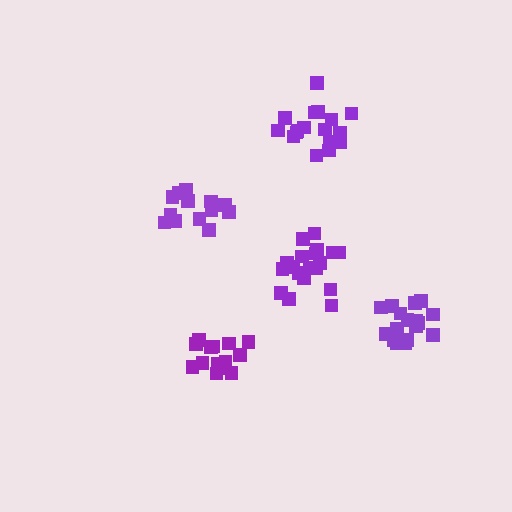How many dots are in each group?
Group 1: 13 dots, Group 2: 18 dots, Group 3: 15 dots, Group 4: 19 dots, Group 5: 19 dots (84 total).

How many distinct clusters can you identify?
There are 5 distinct clusters.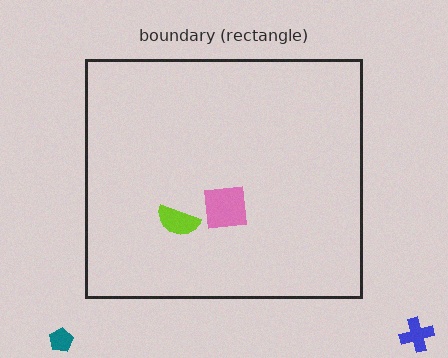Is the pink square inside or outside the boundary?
Inside.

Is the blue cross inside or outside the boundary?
Outside.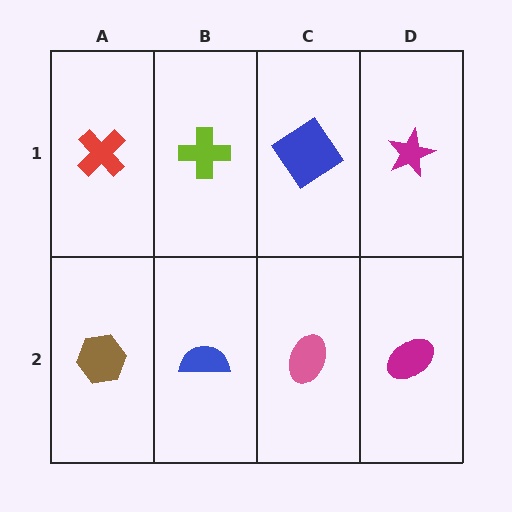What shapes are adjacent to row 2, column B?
A lime cross (row 1, column B), a brown hexagon (row 2, column A), a pink ellipse (row 2, column C).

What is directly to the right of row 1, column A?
A lime cross.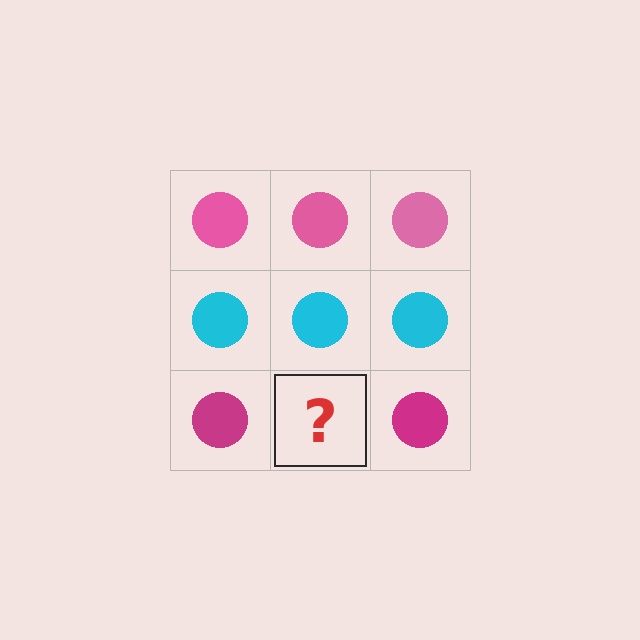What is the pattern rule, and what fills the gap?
The rule is that each row has a consistent color. The gap should be filled with a magenta circle.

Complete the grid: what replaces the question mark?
The question mark should be replaced with a magenta circle.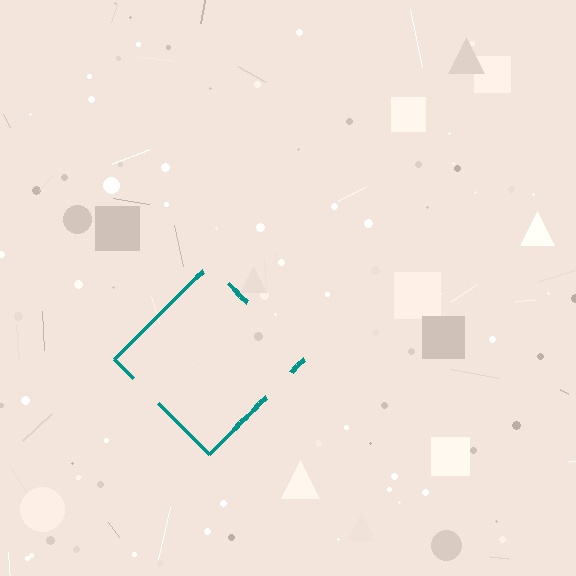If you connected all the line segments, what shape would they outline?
They would outline a diamond.